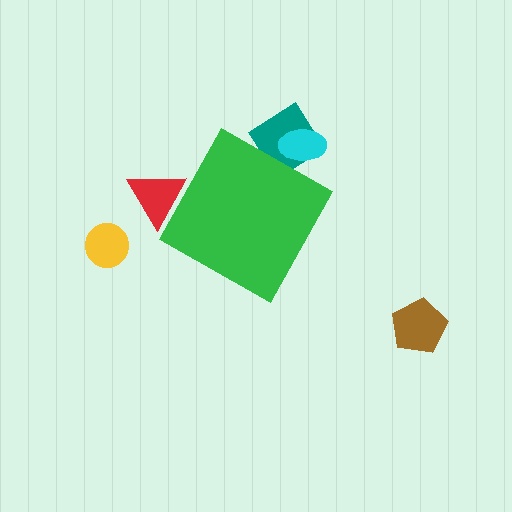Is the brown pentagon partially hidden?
No, the brown pentagon is fully visible.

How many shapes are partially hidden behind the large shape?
3 shapes are partially hidden.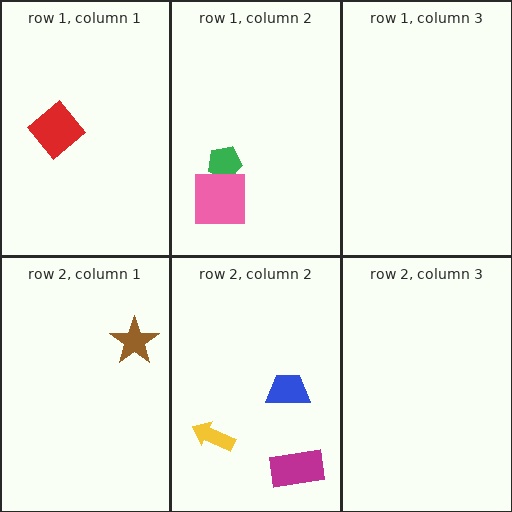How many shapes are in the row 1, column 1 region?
1.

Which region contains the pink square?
The row 1, column 2 region.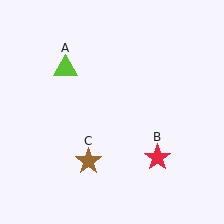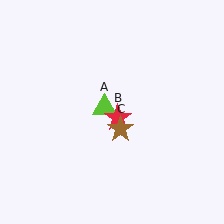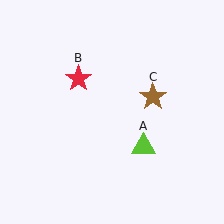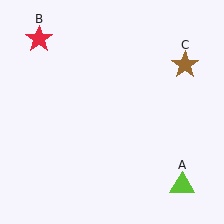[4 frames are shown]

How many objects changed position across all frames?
3 objects changed position: lime triangle (object A), red star (object B), brown star (object C).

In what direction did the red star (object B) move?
The red star (object B) moved up and to the left.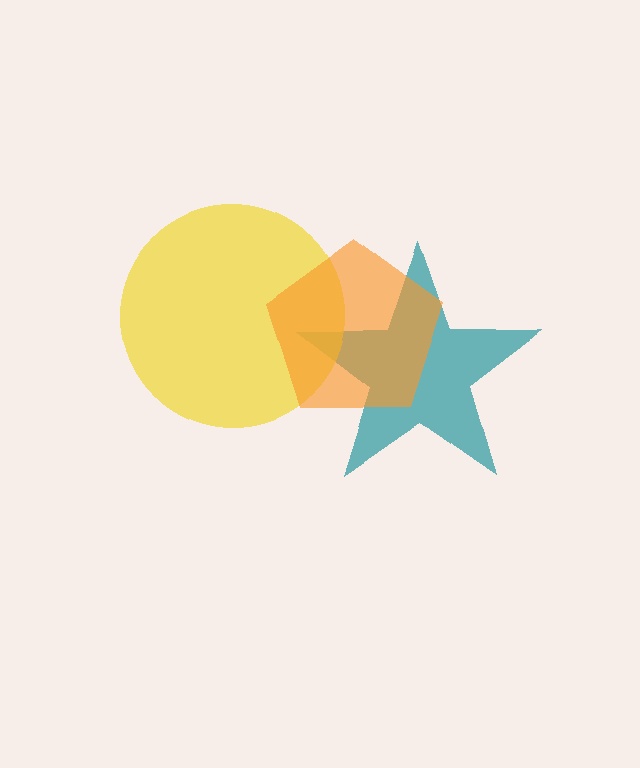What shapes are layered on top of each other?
The layered shapes are: a teal star, a yellow circle, an orange pentagon.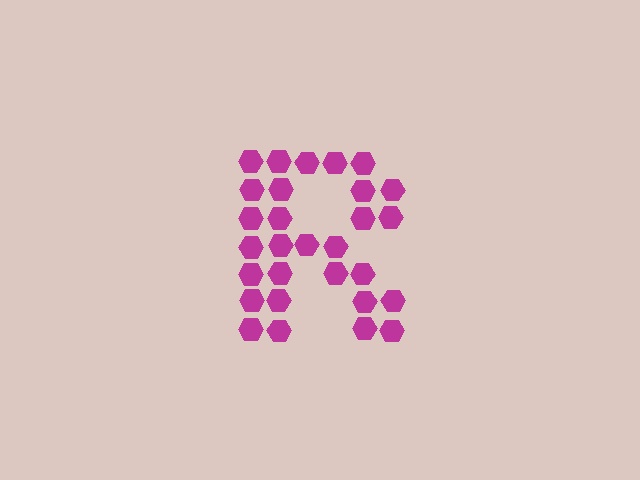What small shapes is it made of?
It is made of small hexagons.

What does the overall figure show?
The overall figure shows the letter R.